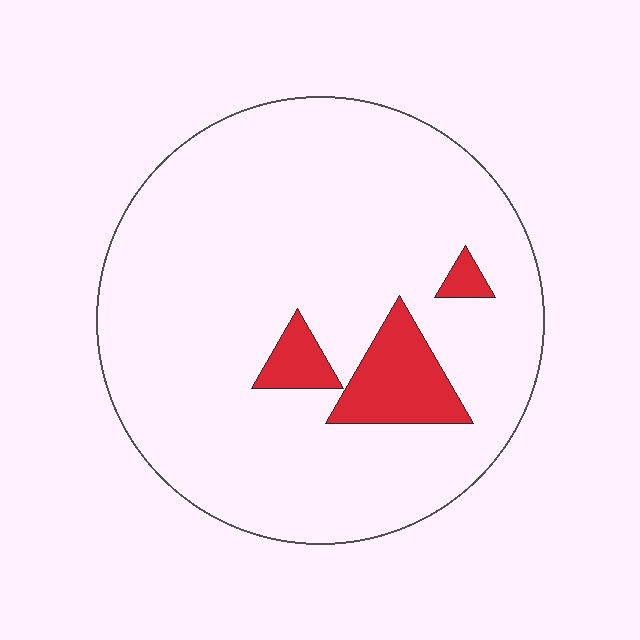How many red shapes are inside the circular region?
3.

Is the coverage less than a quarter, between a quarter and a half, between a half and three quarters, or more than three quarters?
Less than a quarter.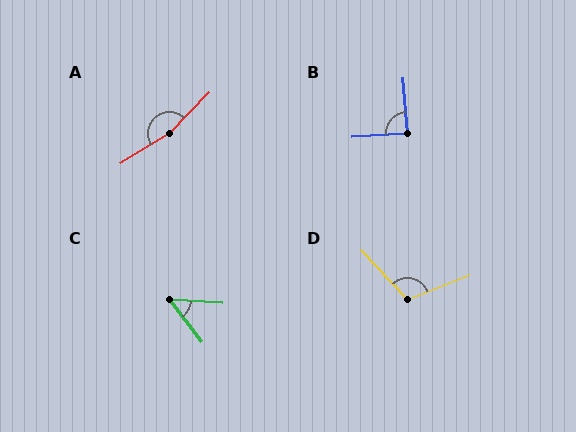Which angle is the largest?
A, at approximately 165 degrees.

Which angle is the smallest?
C, at approximately 48 degrees.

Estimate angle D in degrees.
Approximately 112 degrees.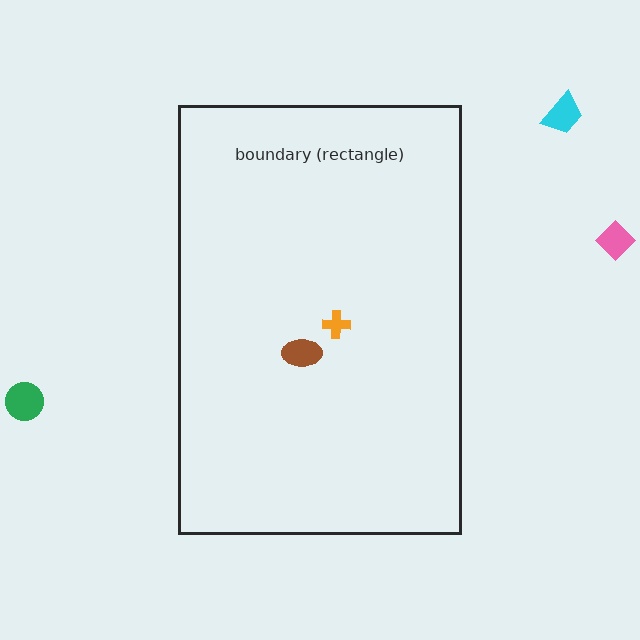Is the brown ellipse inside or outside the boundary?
Inside.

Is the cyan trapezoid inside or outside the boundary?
Outside.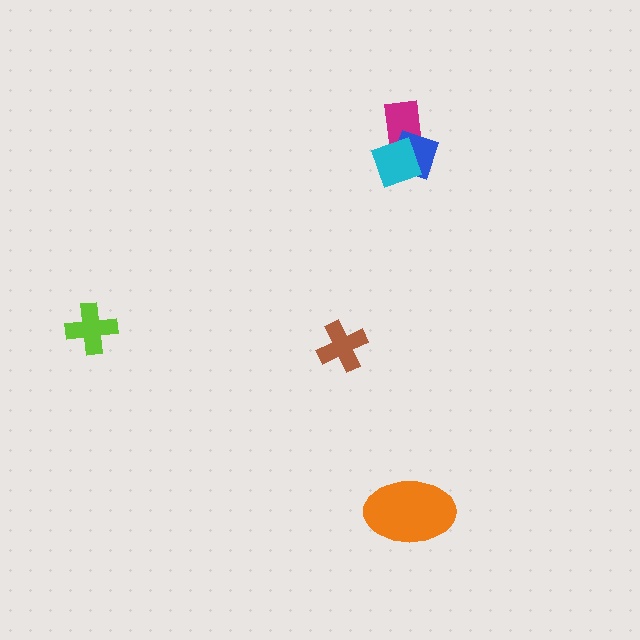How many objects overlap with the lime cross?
0 objects overlap with the lime cross.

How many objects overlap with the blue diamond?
2 objects overlap with the blue diamond.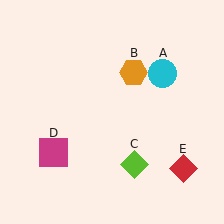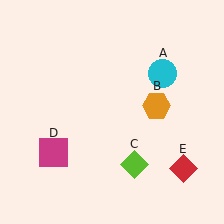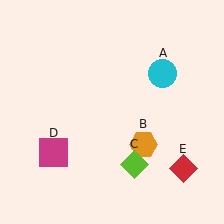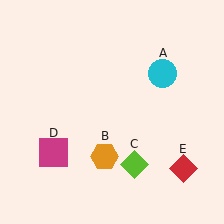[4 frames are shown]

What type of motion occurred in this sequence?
The orange hexagon (object B) rotated clockwise around the center of the scene.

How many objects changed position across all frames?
1 object changed position: orange hexagon (object B).